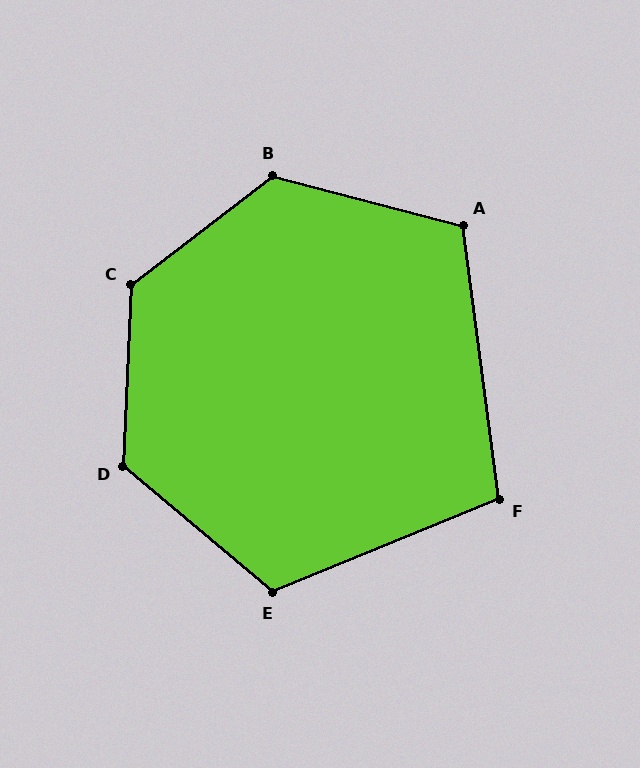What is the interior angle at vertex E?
Approximately 118 degrees (obtuse).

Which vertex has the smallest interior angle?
F, at approximately 105 degrees.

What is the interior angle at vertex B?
Approximately 128 degrees (obtuse).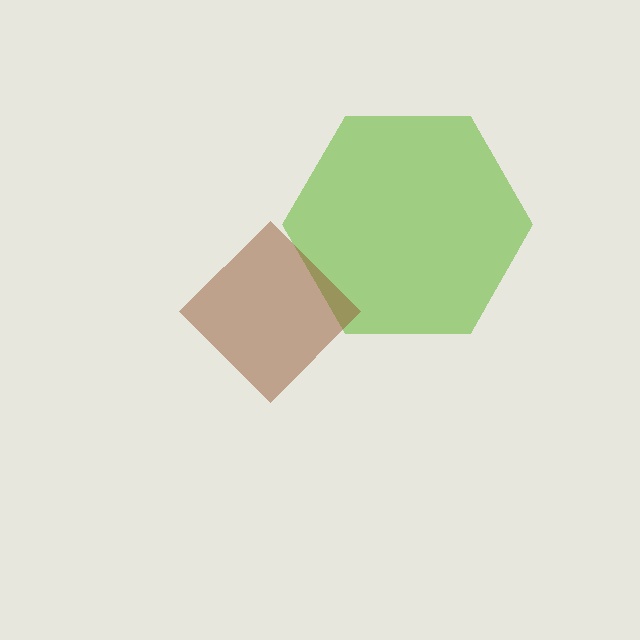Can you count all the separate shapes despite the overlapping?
Yes, there are 2 separate shapes.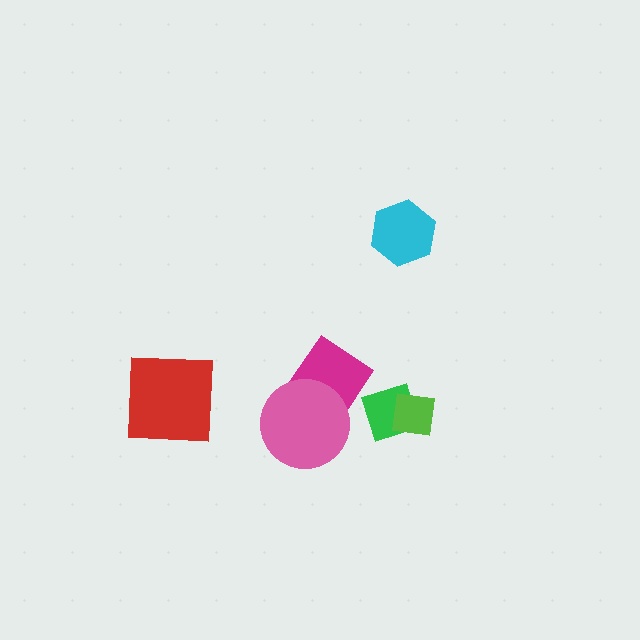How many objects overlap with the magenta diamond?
1 object overlaps with the magenta diamond.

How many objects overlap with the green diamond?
1 object overlaps with the green diamond.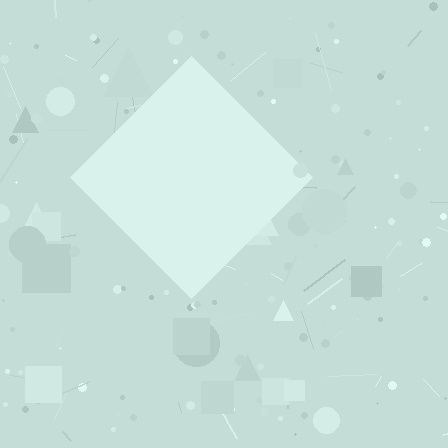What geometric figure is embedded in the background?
A diamond is embedded in the background.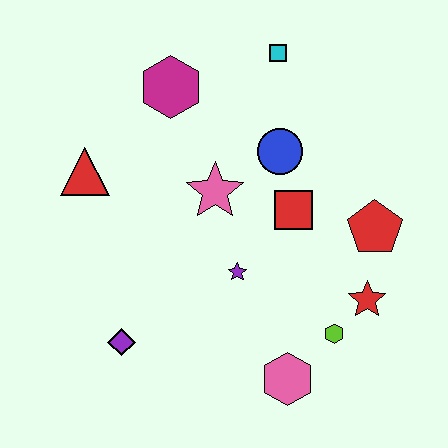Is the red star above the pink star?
No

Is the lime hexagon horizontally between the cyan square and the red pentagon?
Yes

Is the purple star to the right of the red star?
No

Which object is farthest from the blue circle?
The purple diamond is farthest from the blue circle.